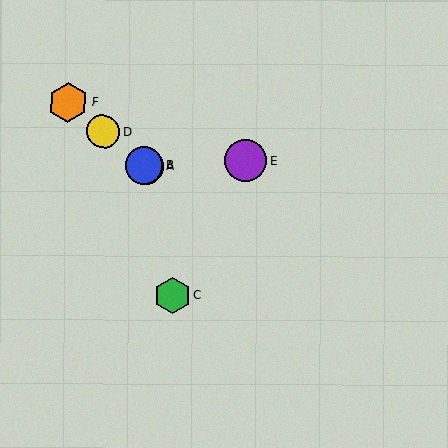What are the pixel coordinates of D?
Object D is at (104, 132).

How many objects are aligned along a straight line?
4 objects (A, B, D, F) are aligned along a straight line.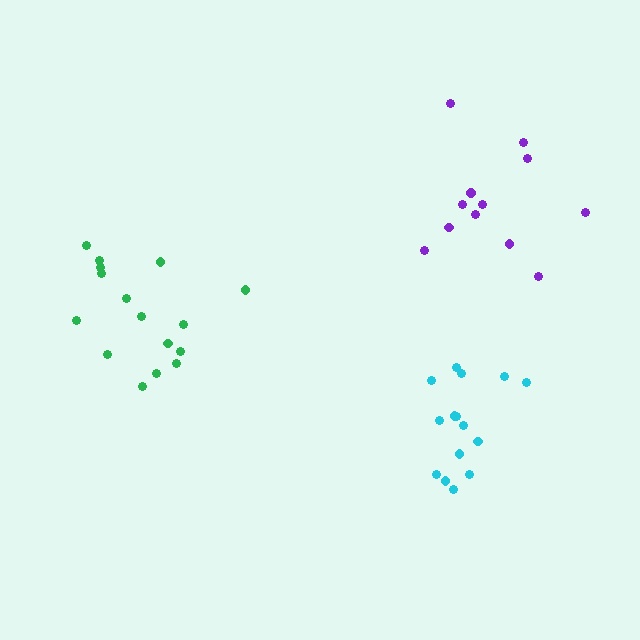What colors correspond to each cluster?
The clusters are colored: cyan, green, purple.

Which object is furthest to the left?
The green cluster is leftmost.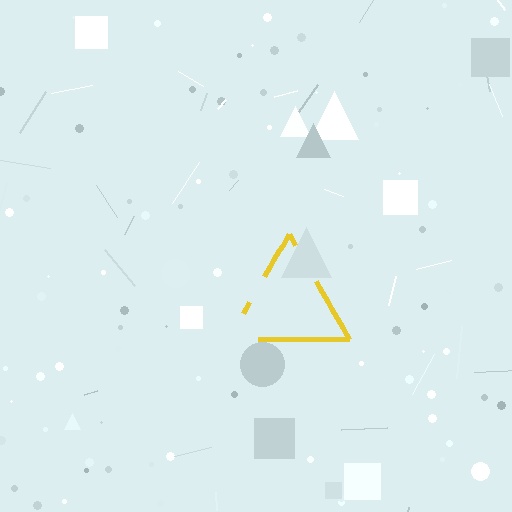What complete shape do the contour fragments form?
The contour fragments form a triangle.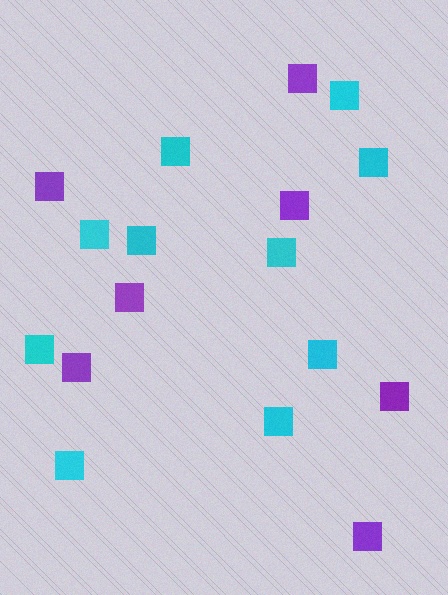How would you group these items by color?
There are 2 groups: one group of purple squares (7) and one group of cyan squares (10).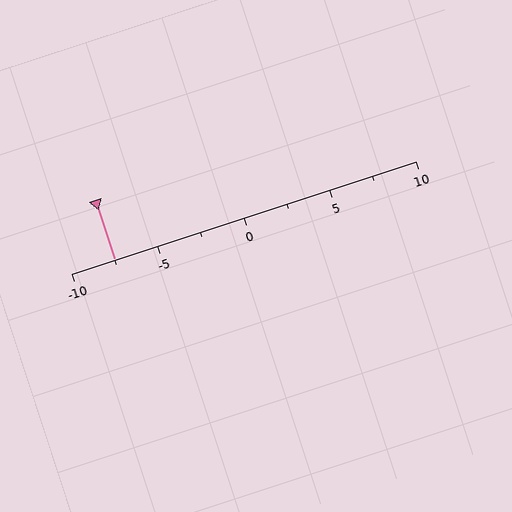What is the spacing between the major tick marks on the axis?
The major ticks are spaced 5 apart.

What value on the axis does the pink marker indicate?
The marker indicates approximately -7.5.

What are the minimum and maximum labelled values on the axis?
The axis runs from -10 to 10.